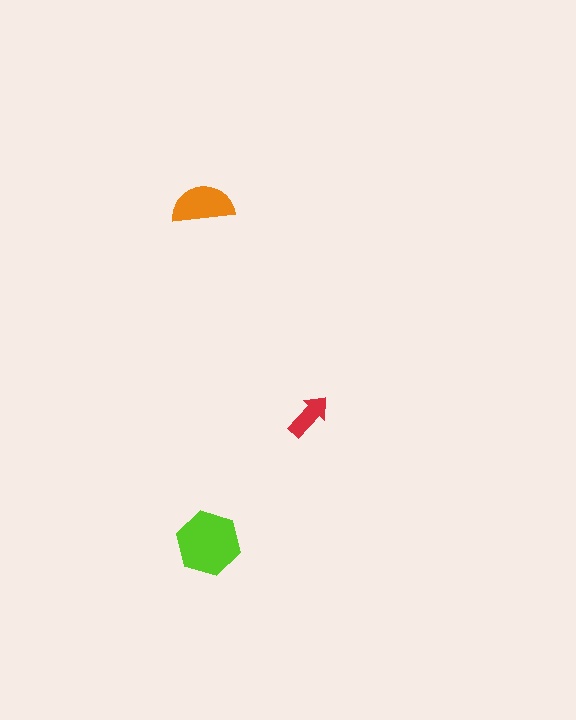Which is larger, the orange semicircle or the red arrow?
The orange semicircle.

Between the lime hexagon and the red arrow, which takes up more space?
The lime hexagon.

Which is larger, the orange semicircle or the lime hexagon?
The lime hexagon.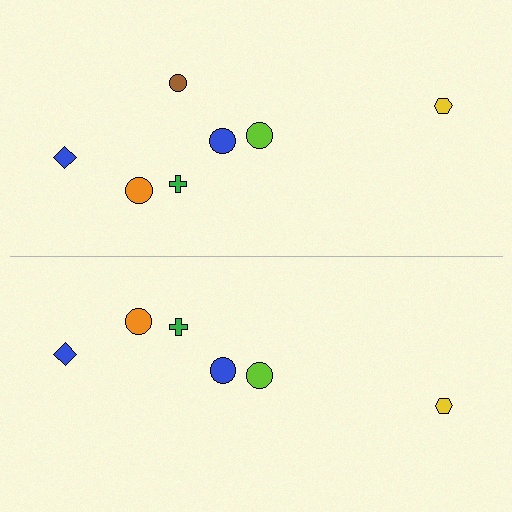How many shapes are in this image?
There are 13 shapes in this image.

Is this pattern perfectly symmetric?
No, the pattern is not perfectly symmetric. A brown circle is missing from the bottom side.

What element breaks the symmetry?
A brown circle is missing from the bottom side.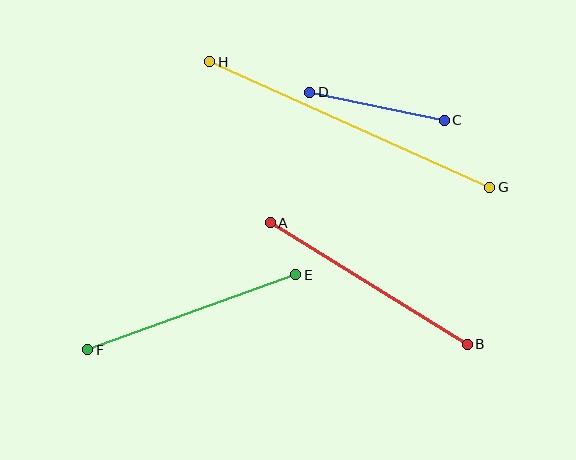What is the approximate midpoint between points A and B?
The midpoint is at approximately (369, 284) pixels.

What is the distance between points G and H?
The distance is approximately 307 pixels.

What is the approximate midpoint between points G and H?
The midpoint is at approximately (350, 124) pixels.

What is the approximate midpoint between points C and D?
The midpoint is at approximately (377, 106) pixels.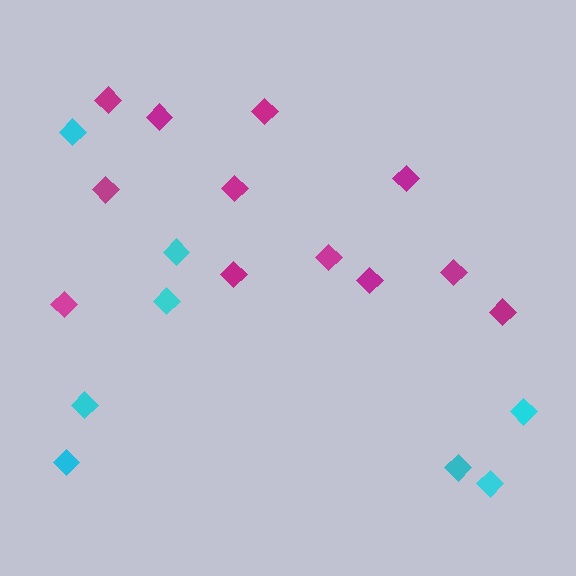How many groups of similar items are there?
There are 2 groups: one group of cyan diamonds (8) and one group of magenta diamonds (12).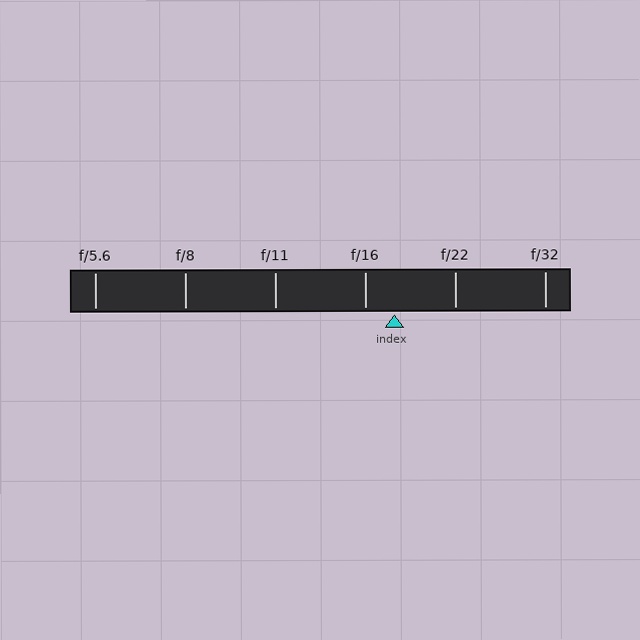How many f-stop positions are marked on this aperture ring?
There are 6 f-stop positions marked.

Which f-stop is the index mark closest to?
The index mark is closest to f/16.